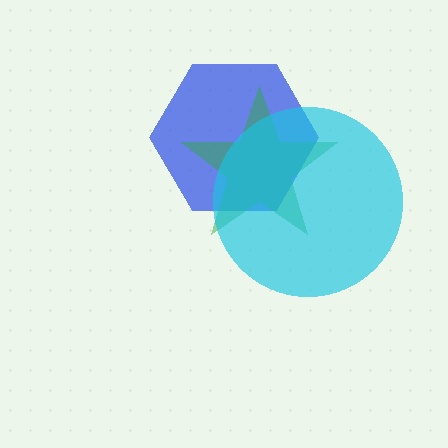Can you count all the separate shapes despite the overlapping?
Yes, there are 3 separate shapes.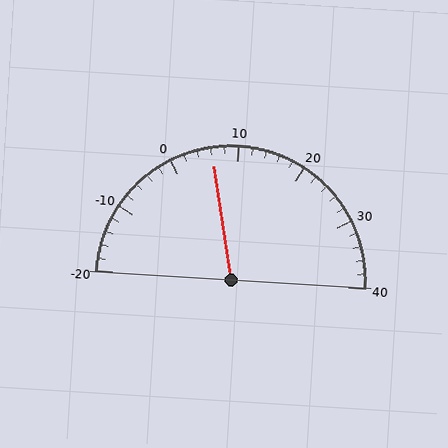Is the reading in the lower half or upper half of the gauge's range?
The reading is in the lower half of the range (-20 to 40).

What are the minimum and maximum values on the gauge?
The gauge ranges from -20 to 40.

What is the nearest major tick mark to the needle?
The nearest major tick mark is 10.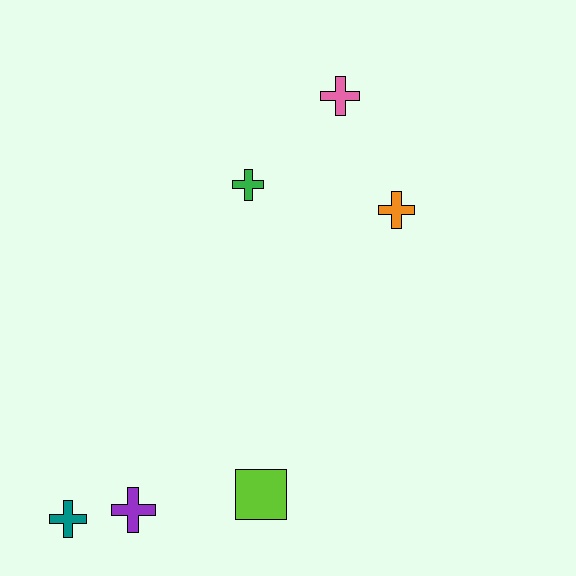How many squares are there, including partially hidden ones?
There is 1 square.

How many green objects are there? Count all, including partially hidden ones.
There is 1 green object.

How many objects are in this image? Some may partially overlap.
There are 6 objects.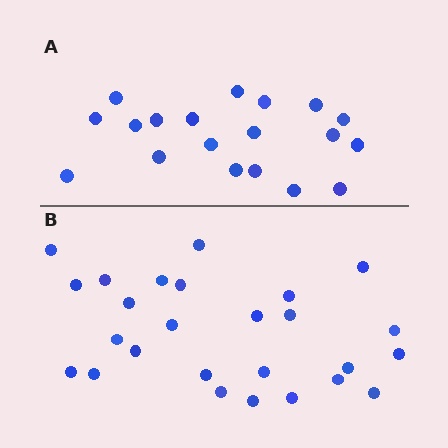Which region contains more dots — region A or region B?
Region B (the bottom region) has more dots.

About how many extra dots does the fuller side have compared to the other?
Region B has roughly 8 or so more dots than region A.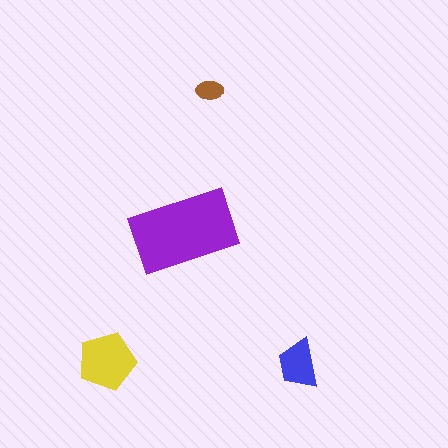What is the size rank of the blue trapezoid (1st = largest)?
3rd.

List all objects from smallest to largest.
The brown ellipse, the blue trapezoid, the yellow pentagon, the purple rectangle.